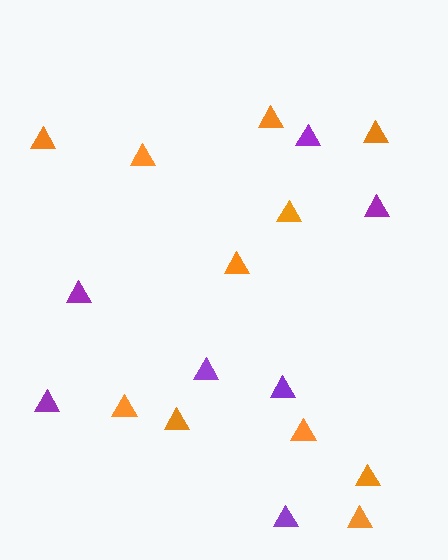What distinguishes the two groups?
There are 2 groups: one group of orange triangles (11) and one group of purple triangles (7).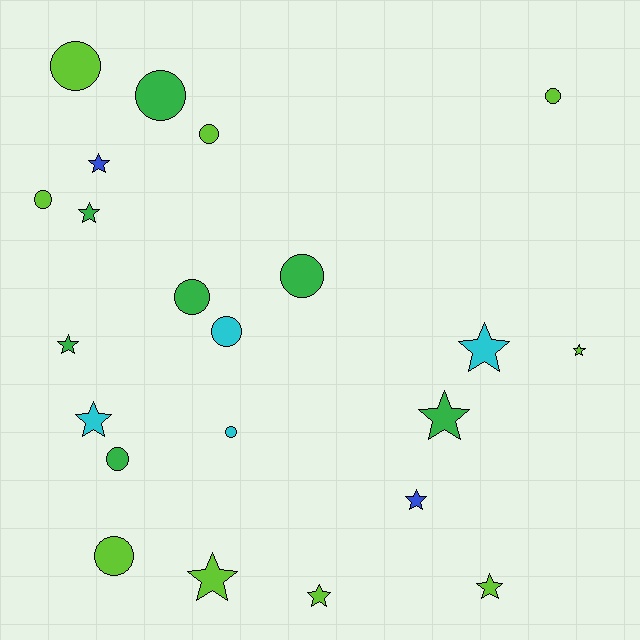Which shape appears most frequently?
Star, with 11 objects.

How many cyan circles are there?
There are 2 cyan circles.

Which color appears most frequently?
Lime, with 9 objects.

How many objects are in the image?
There are 22 objects.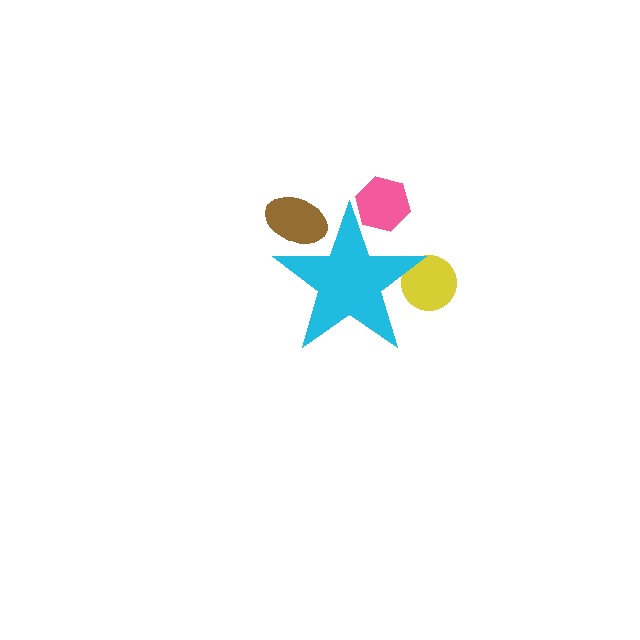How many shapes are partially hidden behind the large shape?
3 shapes are partially hidden.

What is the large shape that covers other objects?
A cyan star.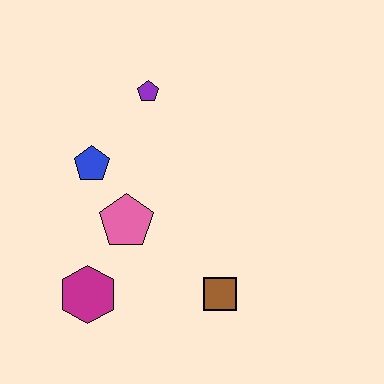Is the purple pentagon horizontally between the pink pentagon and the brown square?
Yes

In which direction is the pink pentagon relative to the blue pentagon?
The pink pentagon is below the blue pentagon.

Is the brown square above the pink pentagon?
No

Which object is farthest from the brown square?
The purple pentagon is farthest from the brown square.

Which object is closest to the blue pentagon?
The pink pentagon is closest to the blue pentagon.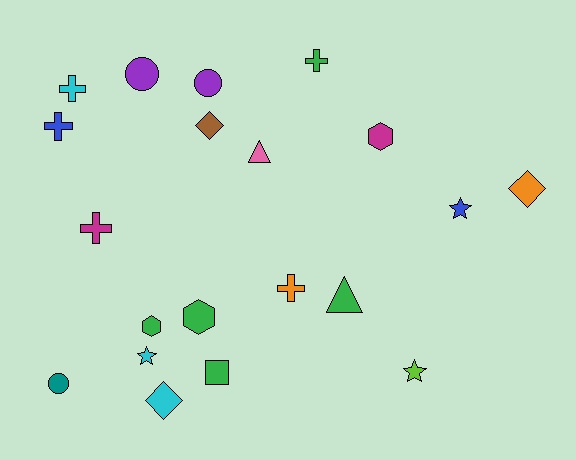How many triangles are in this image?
There are 2 triangles.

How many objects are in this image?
There are 20 objects.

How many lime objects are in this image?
There is 1 lime object.